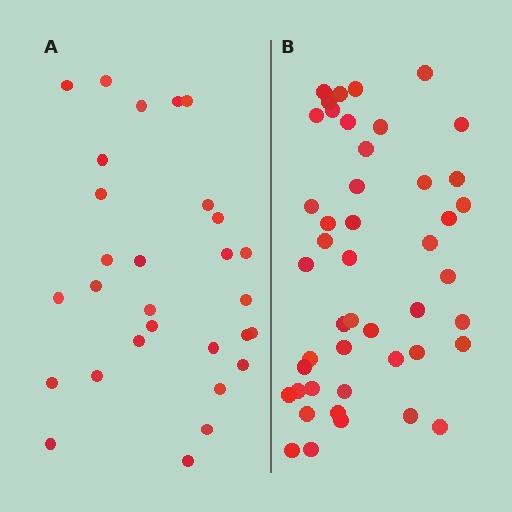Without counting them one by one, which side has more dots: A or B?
Region B (the right region) has more dots.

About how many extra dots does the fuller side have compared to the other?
Region B has approximately 15 more dots than region A.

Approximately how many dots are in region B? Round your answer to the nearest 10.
About 50 dots. (The exact count is 46, which rounds to 50.)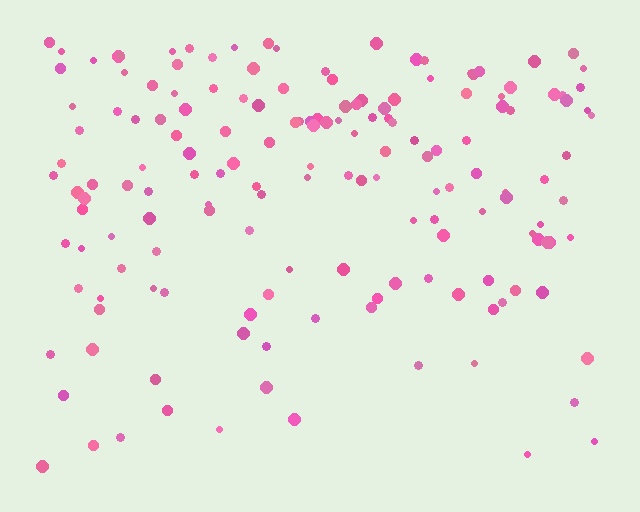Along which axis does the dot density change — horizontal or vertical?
Vertical.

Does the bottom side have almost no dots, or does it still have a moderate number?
Still a moderate number, just noticeably fewer than the top.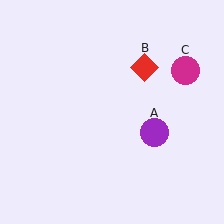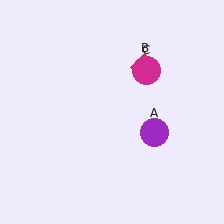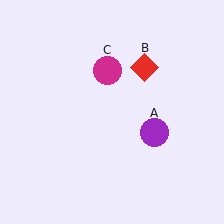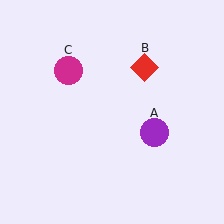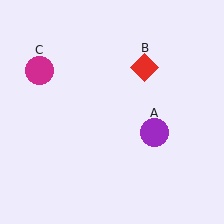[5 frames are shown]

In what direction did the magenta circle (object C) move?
The magenta circle (object C) moved left.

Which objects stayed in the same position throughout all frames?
Purple circle (object A) and red diamond (object B) remained stationary.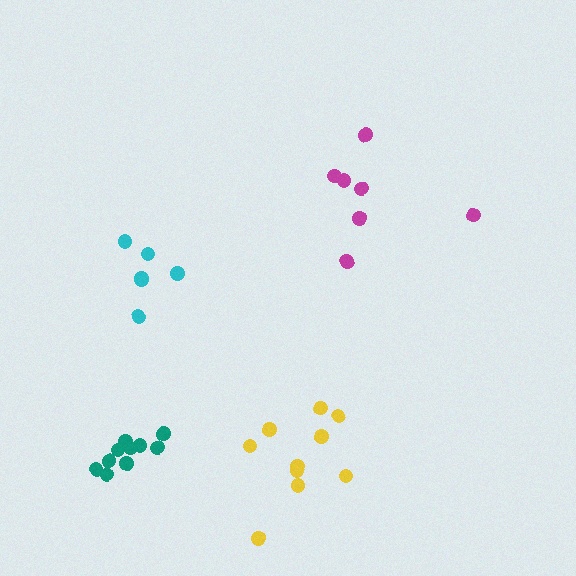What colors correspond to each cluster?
The clusters are colored: magenta, cyan, teal, yellow.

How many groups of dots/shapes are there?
There are 4 groups.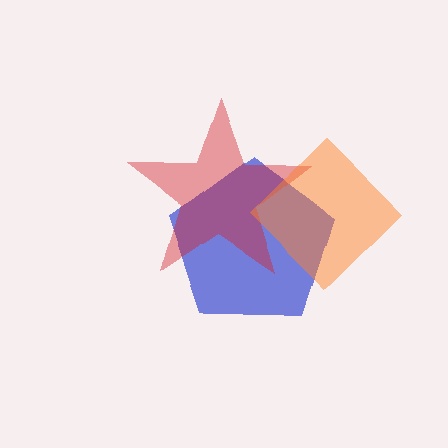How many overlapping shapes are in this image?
There are 3 overlapping shapes in the image.